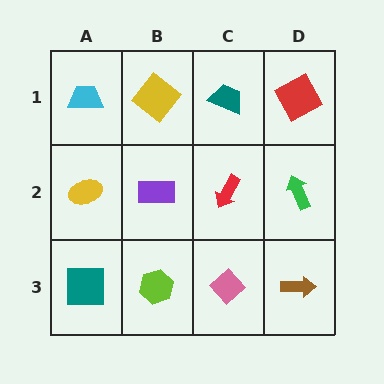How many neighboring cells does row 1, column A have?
2.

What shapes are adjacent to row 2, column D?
A red square (row 1, column D), a brown arrow (row 3, column D), a red arrow (row 2, column C).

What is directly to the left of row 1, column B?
A cyan trapezoid.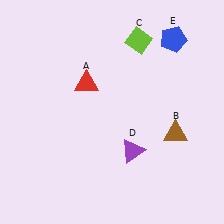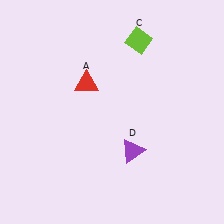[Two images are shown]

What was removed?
The brown triangle (B), the blue pentagon (E) were removed in Image 2.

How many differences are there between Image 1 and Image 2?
There are 2 differences between the two images.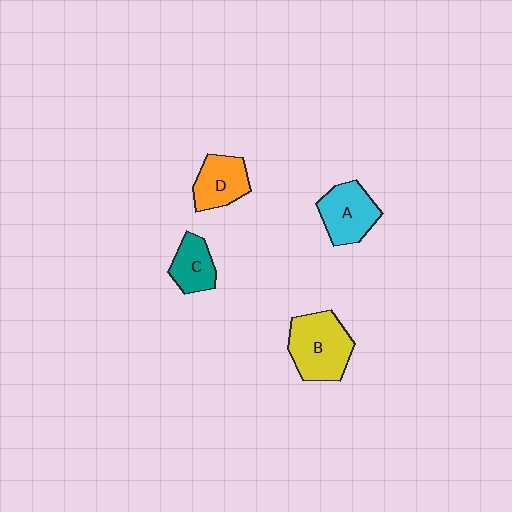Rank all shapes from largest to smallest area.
From largest to smallest: B (yellow), A (cyan), D (orange), C (teal).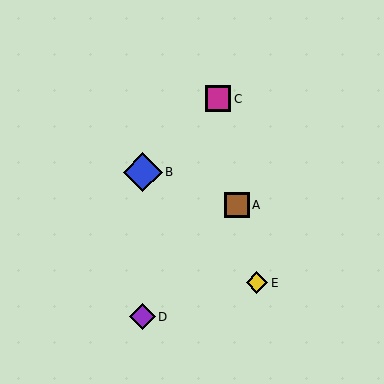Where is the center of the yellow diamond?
The center of the yellow diamond is at (257, 283).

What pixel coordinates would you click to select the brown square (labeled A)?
Click at (237, 205) to select the brown square A.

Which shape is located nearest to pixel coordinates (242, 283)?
The yellow diamond (labeled E) at (257, 283) is nearest to that location.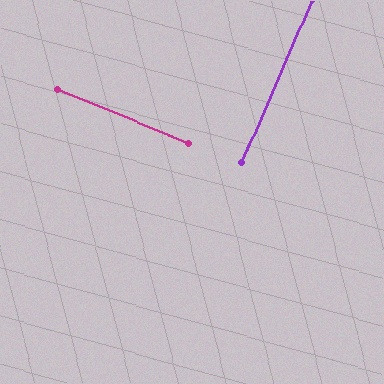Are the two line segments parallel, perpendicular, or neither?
Perpendicular — they meet at approximately 89°.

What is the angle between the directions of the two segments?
Approximately 89 degrees.